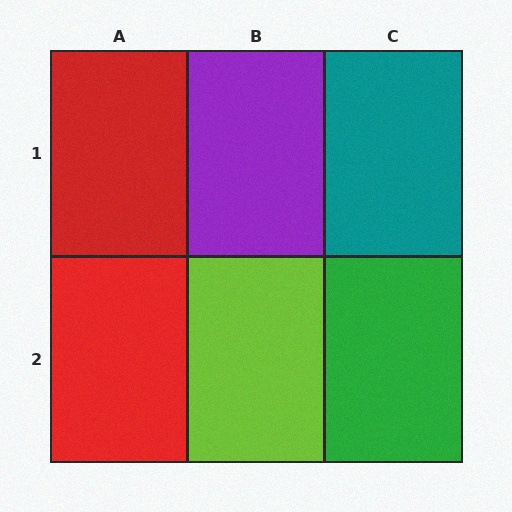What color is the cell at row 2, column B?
Lime.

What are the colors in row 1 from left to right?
Red, purple, teal.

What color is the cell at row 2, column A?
Red.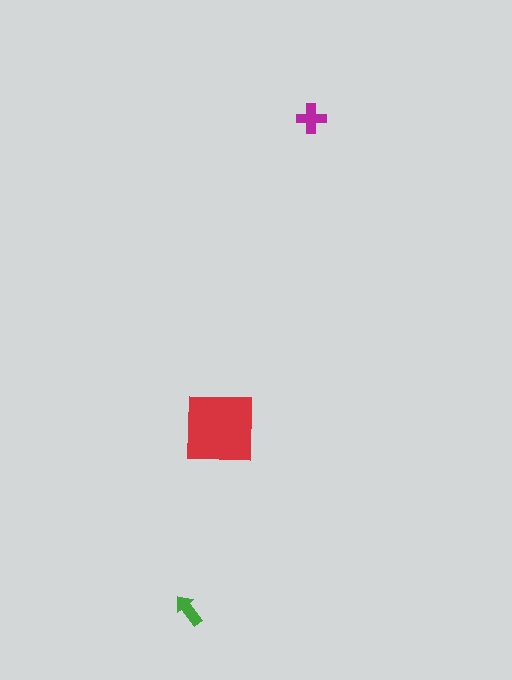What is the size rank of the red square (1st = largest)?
1st.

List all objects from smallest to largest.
The green arrow, the magenta cross, the red square.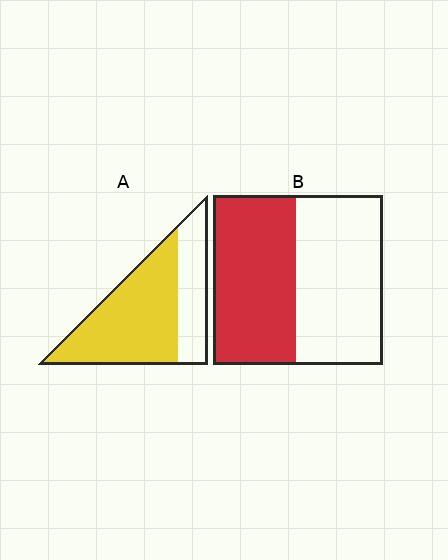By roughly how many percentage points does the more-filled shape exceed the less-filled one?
By roughly 20 percentage points (A over B).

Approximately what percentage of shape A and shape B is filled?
A is approximately 70% and B is approximately 50%.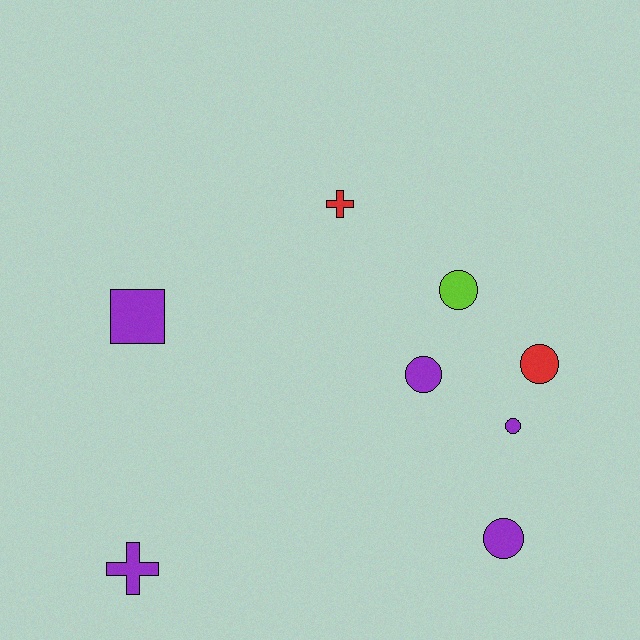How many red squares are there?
There are no red squares.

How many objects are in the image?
There are 8 objects.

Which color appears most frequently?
Purple, with 5 objects.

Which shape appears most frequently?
Circle, with 5 objects.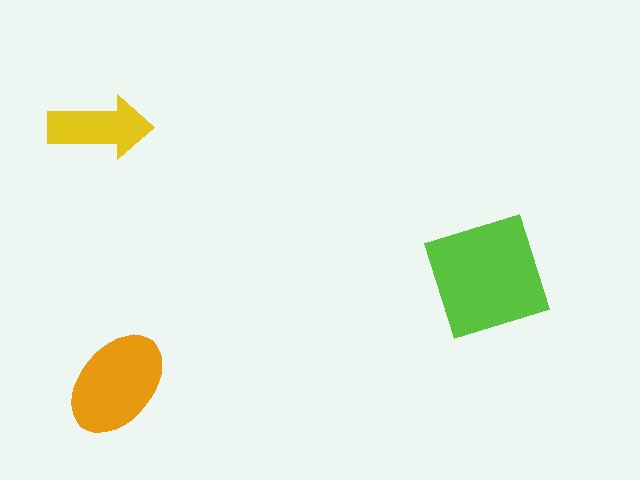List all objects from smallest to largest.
The yellow arrow, the orange ellipse, the lime square.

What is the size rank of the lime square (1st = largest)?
1st.